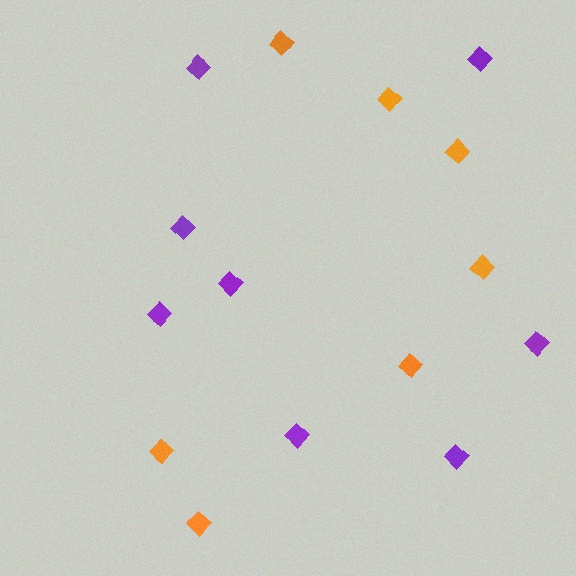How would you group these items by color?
There are 2 groups: one group of orange diamonds (7) and one group of purple diamonds (8).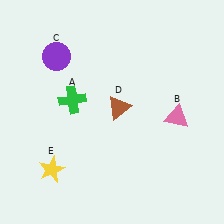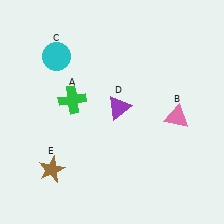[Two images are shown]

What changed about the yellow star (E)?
In Image 1, E is yellow. In Image 2, it changed to brown.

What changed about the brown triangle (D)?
In Image 1, D is brown. In Image 2, it changed to purple.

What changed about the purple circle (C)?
In Image 1, C is purple. In Image 2, it changed to cyan.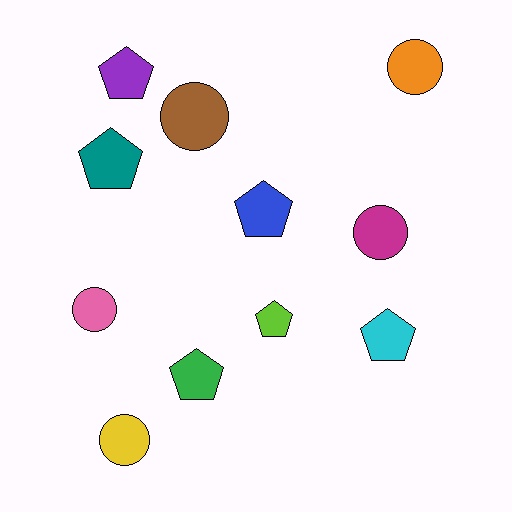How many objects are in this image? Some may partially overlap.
There are 11 objects.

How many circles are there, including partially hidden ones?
There are 5 circles.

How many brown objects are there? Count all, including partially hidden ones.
There is 1 brown object.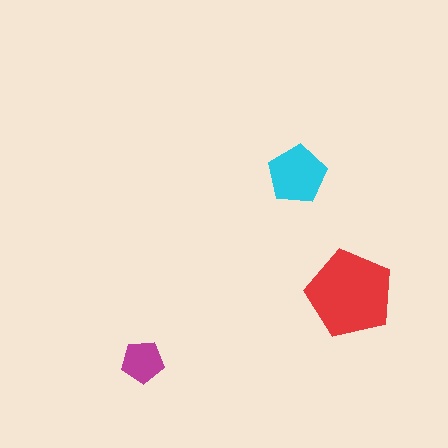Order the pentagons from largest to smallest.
the red one, the cyan one, the magenta one.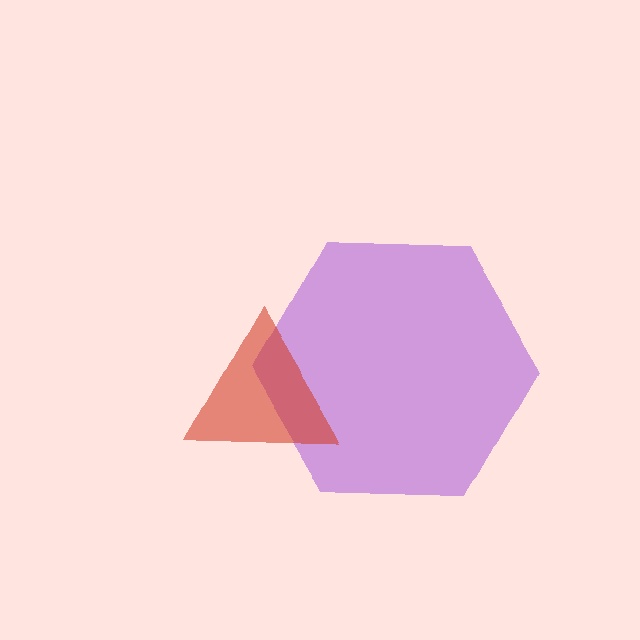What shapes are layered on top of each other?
The layered shapes are: a purple hexagon, a red triangle.